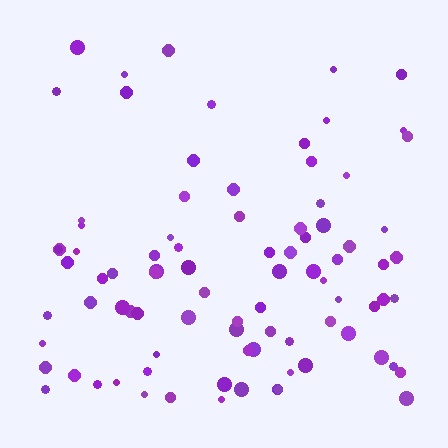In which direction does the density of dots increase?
From top to bottom, with the bottom side densest.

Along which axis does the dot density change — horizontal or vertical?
Vertical.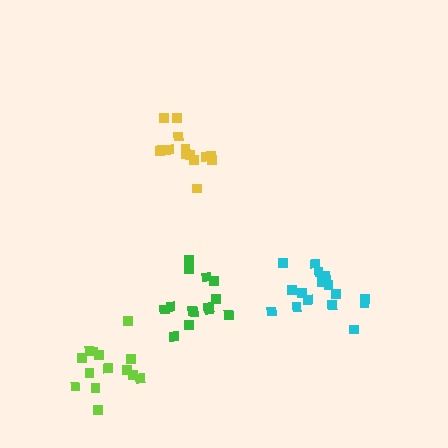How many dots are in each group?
Group 1: 16 dots, Group 2: 15 dots, Group 3: 14 dots, Group 4: 14 dots (59 total).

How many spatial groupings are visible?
There are 4 spatial groupings.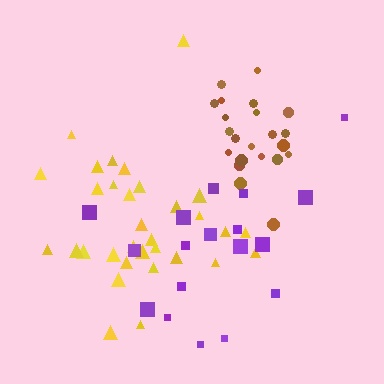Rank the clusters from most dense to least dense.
brown, yellow, purple.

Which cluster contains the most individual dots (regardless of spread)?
Yellow (32).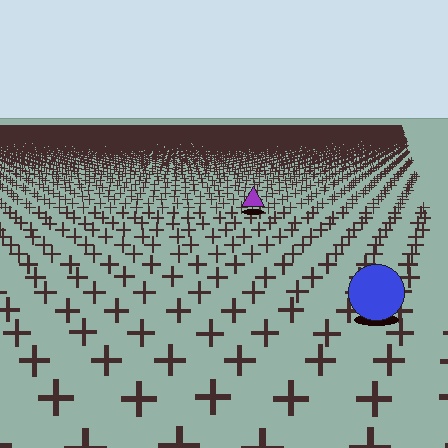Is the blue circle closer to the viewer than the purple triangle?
Yes. The blue circle is closer — you can tell from the texture gradient: the ground texture is coarser near it.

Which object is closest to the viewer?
The blue circle is closest. The texture marks near it are larger and more spread out.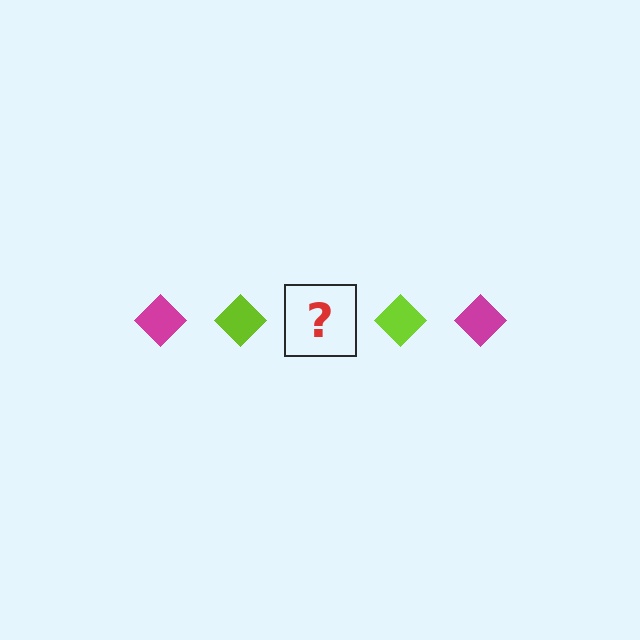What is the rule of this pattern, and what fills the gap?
The rule is that the pattern cycles through magenta, lime diamonds. The gap should be filled with a magenta diamond.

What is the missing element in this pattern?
The missing element is a magenta diamond.